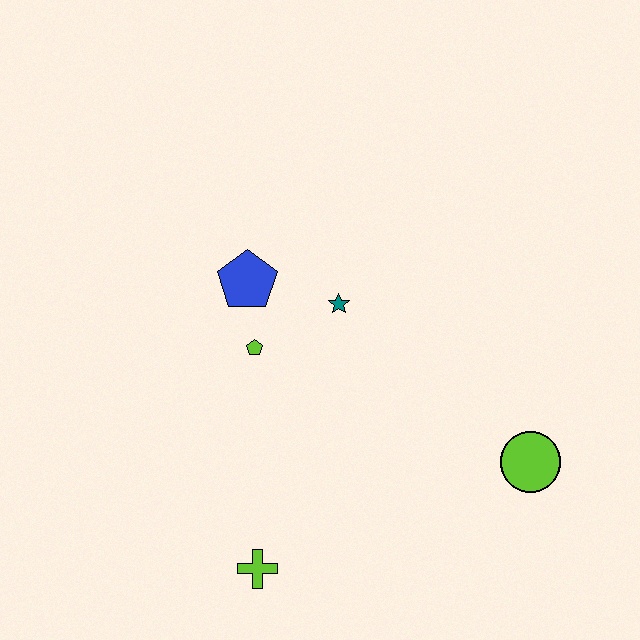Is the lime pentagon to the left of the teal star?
Yes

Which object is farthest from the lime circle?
The blue pentagon is farthest from the lime circle.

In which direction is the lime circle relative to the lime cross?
The lime circle is to the right of the lime cross.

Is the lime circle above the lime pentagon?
No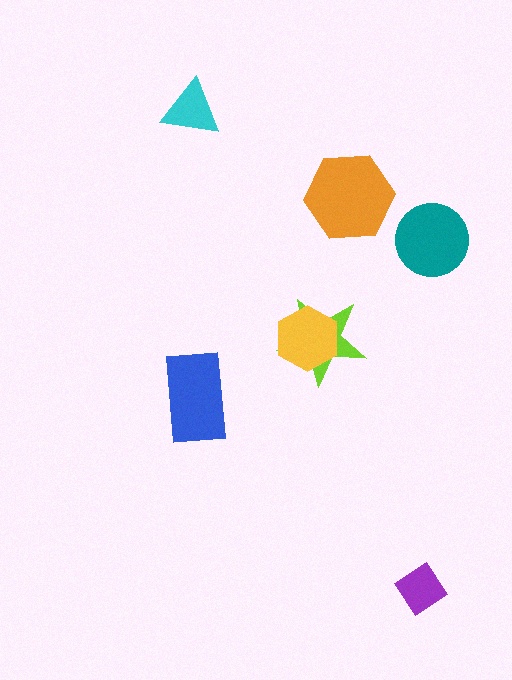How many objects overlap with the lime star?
1 object overlaps with the lime star.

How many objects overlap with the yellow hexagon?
1 object overlaps with the yellow hexagon.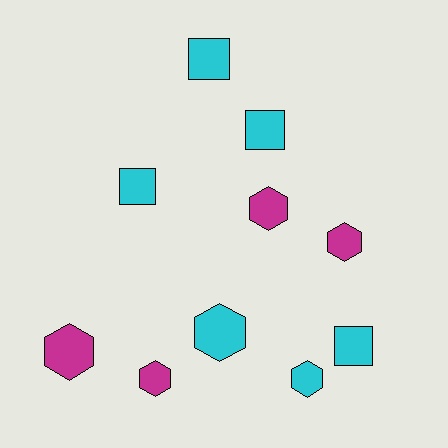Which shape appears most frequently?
Hexagon, with 6 objects.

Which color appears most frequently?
Cyan, with 6 objects.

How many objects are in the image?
There are 10 objects.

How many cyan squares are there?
There are 4 cyan squares.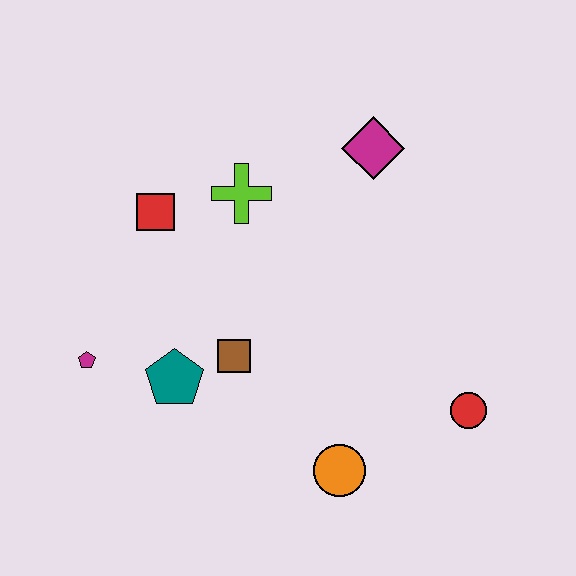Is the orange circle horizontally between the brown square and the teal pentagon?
No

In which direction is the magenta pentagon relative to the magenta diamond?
The magenta pentagon is to the left of the magenta diamond.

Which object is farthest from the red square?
The red circle is farthest from the red square.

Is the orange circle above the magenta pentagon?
No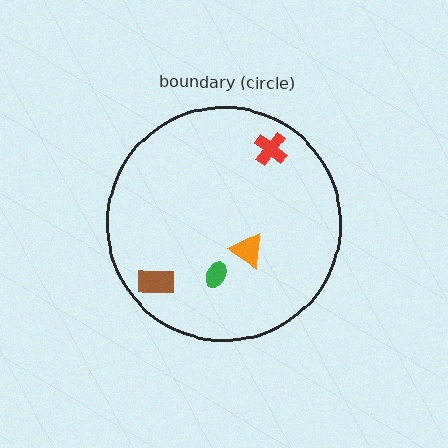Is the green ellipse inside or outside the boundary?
Inside.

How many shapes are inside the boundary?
4 inside, 0 outside.